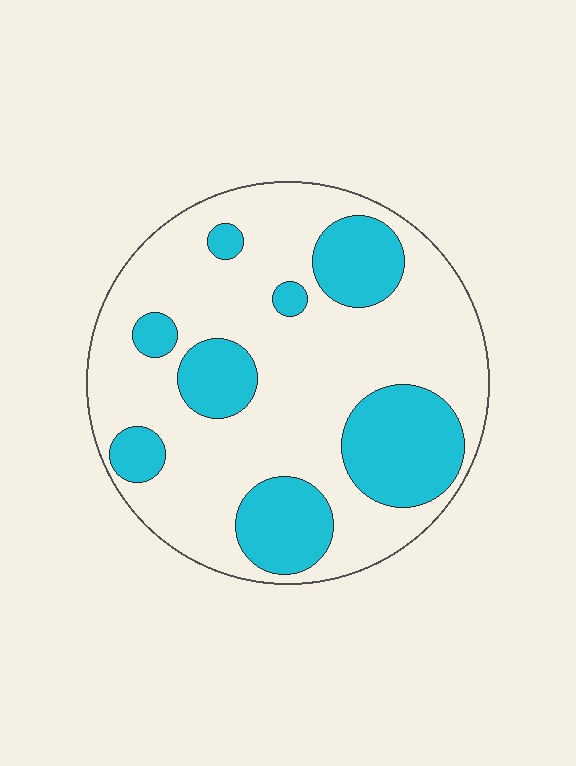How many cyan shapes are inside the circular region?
8.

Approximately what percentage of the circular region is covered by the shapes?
Approximately 30%.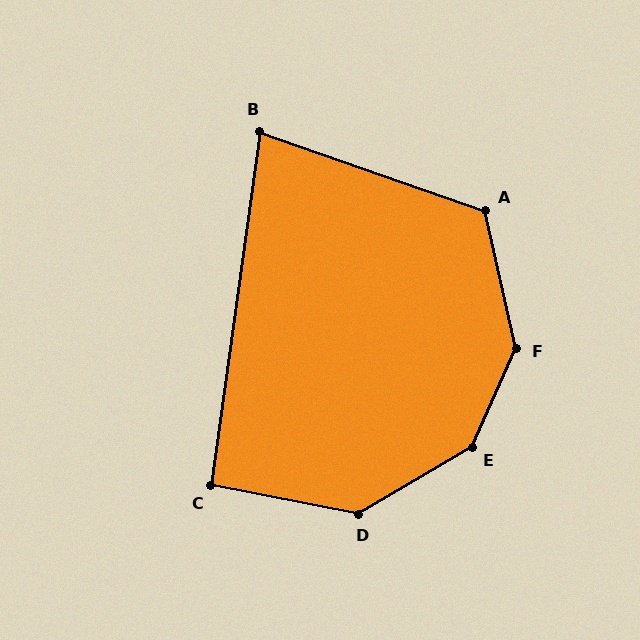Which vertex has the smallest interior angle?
B, at approximately 79 degrees.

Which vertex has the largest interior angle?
E, at approximately 145 degrees.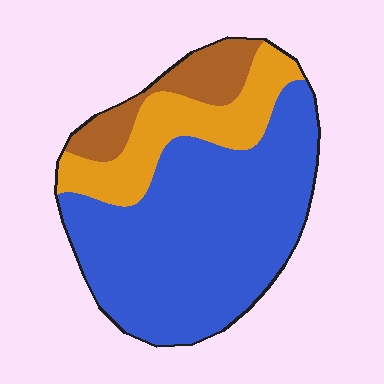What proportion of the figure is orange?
Orange takes up about one fifth (1/5) of the figure.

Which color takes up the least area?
Brown, at roughly 15%.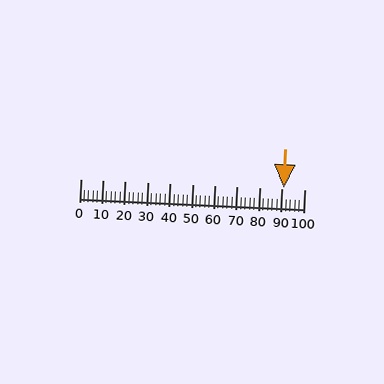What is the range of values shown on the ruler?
The ruler shows values from 0 to 100.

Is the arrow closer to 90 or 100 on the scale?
The arrow is closer to 90.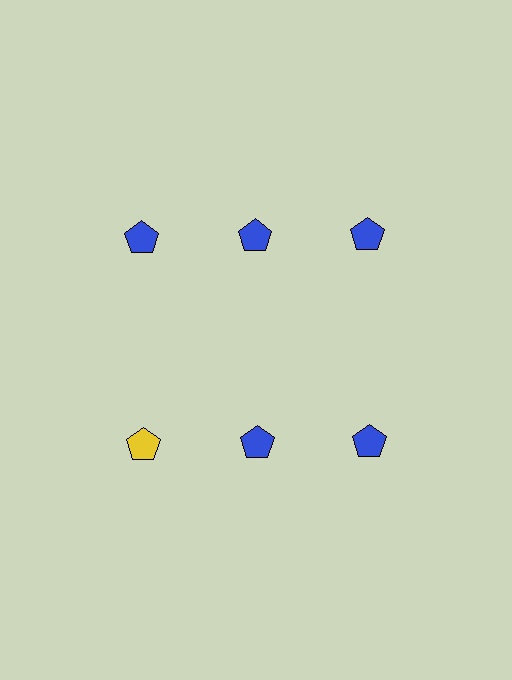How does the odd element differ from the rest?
It has a different color: yellow instead of blue.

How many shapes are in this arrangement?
There are 6 shapes arranged in a grid pattern.